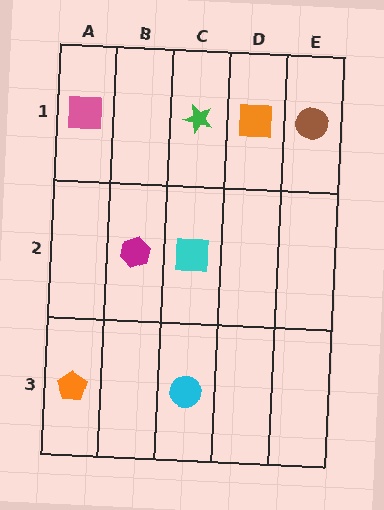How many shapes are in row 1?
4 shapes.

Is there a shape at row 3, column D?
No, that cell is empty.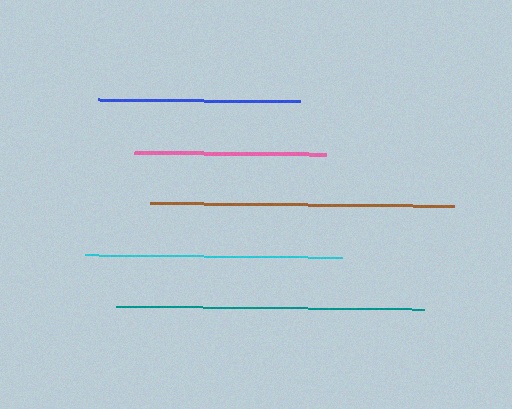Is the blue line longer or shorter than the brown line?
The brown line is longer than the blue line.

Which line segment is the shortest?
The pink line is the shortest at approximately 192 pixels.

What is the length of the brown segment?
The brown segment is approximately 304 pixels long.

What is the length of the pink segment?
The pink segment is approximately 192 pixels long.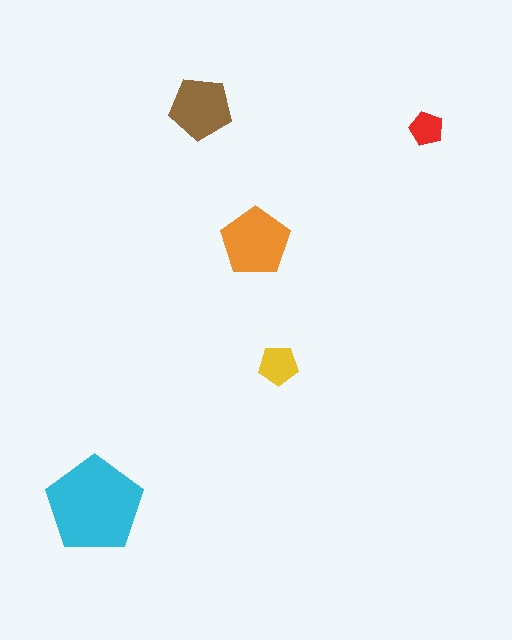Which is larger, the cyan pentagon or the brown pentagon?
The cyan one.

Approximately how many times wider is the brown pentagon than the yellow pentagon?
About 1.5 times wider.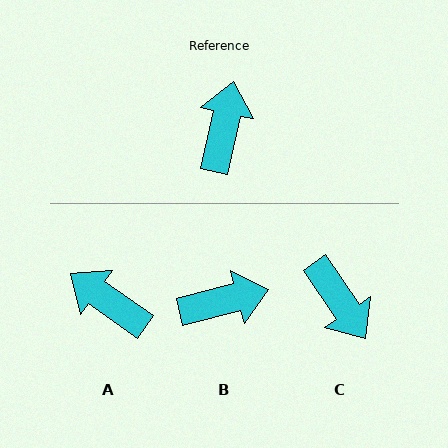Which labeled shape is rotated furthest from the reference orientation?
C, about 134 degrees away.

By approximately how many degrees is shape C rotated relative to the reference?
Approximately 134 degrees clockwise.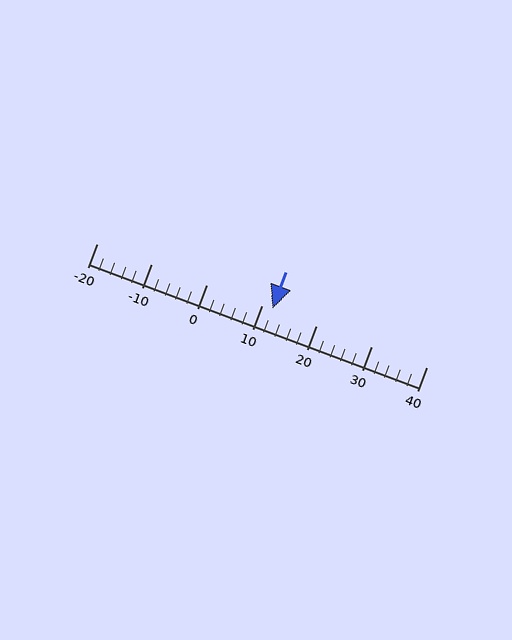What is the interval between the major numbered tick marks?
The major tick marks are spaced 10 units apart.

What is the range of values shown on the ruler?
The ruler shows values from -20 to 40.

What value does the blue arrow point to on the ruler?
The blue arrow points to approximately 12.